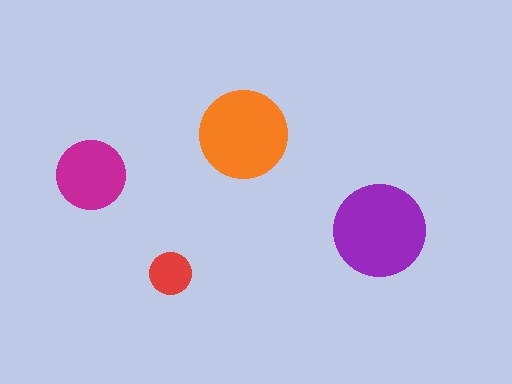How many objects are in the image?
There are 4 objects in the image.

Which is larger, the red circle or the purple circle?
The purple one.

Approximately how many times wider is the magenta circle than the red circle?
About 1.5 times wider.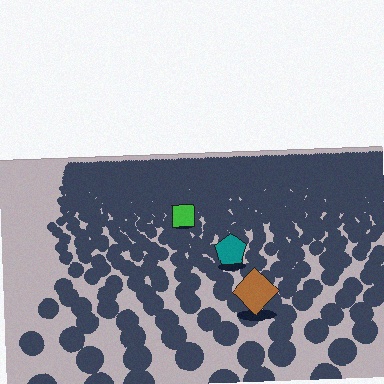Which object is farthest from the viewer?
The green square is farthest from the viewer. It appears smaller and the ground texture around it is denser.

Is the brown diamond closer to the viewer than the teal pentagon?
Yes. The brown diamond is closer — you can tell from the texture gradient: the ground texture is coarser near it.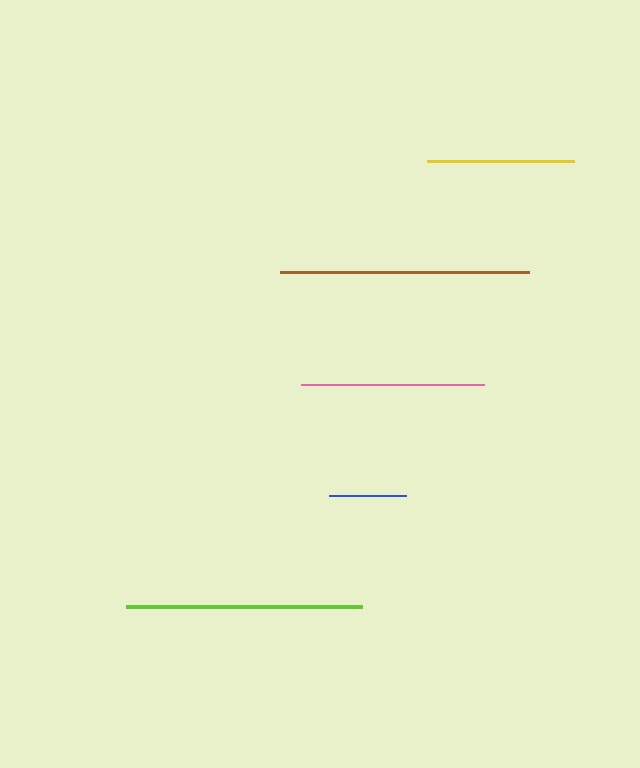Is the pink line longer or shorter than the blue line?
The pink line is longer than the blue line.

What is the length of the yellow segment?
The yellow segment is approximately 147 pixels long.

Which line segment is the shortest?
The blue line is the shortest at approximately 77 pixels.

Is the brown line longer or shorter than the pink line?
The brown line is longer than the pink line.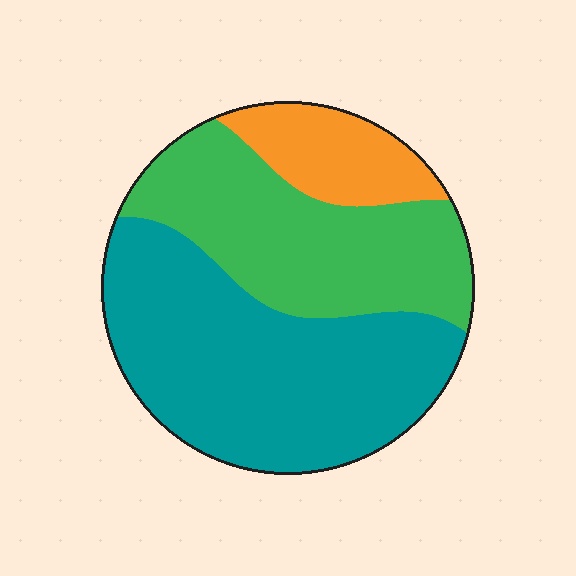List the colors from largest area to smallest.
From largest to smallest: teal, green, orange.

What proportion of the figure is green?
Green covers 36% of the figure.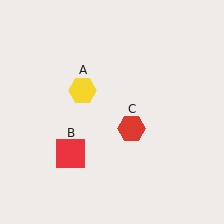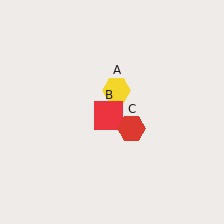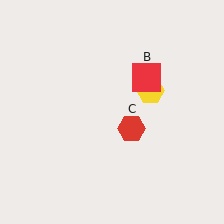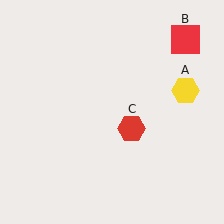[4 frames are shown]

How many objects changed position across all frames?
2 objects changed position: yellow hexagon (object A), red square (object B).